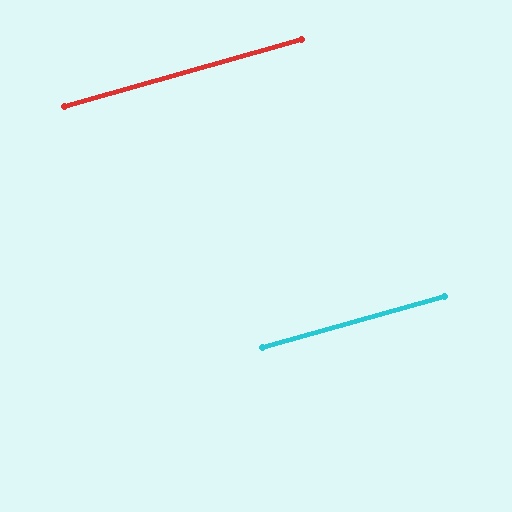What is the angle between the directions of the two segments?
Approximately 0 degrees.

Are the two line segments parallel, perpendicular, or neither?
Parallel — their directions differ by only 0.3°.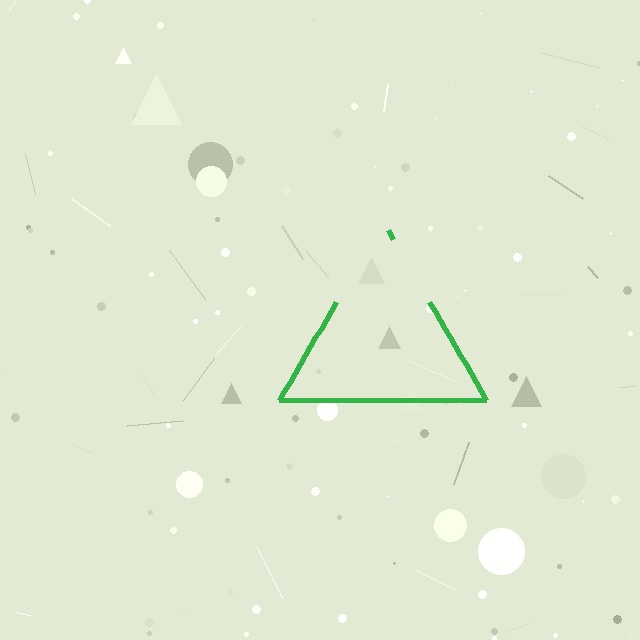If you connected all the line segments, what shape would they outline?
They would outline a triangle.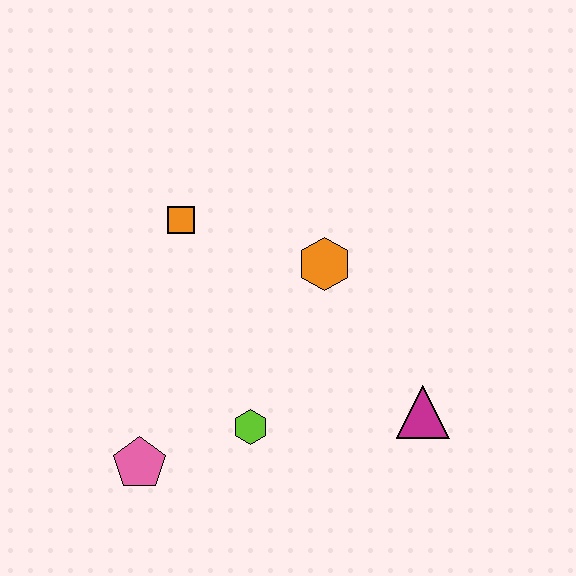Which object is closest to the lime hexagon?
The pink pentagon is closest to the lime hexagon.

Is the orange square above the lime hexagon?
Yes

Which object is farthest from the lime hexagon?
The orange square is farthest from the lime hexagon.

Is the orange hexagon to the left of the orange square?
No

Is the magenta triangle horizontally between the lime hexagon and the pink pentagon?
No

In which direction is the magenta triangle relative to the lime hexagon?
The magenta triangle is to the right of the lime hexagon.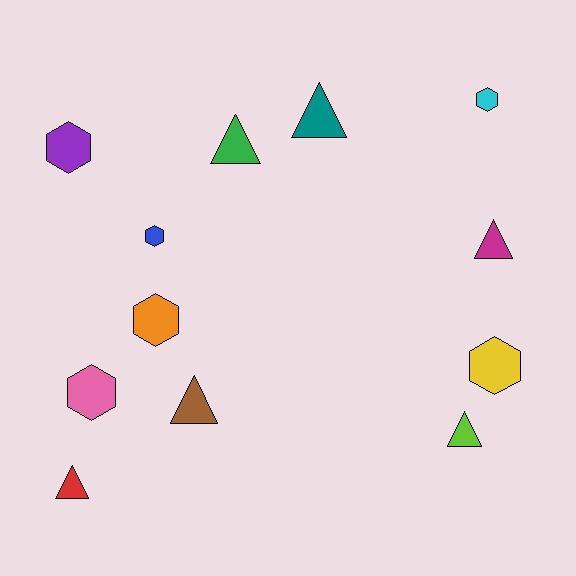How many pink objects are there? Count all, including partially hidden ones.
There is 1 pink object.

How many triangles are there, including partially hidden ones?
There are 6 triangles.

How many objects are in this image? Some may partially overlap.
There are 12 objects.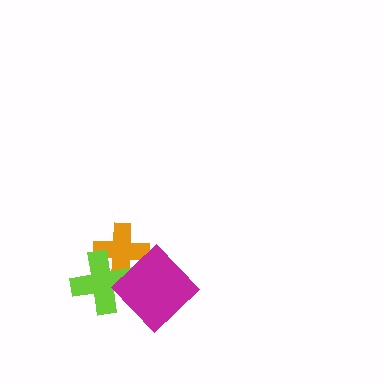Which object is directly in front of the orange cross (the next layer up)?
The lime cross is directly in front of the orange cross.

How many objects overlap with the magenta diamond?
2 objects overlap with the magenta diamond.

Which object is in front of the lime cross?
The magenta diamond is in front of the lime cross.